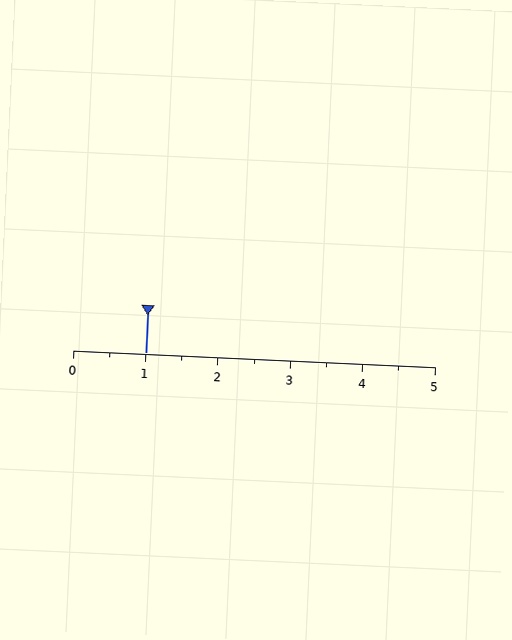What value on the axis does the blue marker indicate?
The marker indicates approximately 1.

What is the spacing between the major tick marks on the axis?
The major ticks are spaced 1 apart.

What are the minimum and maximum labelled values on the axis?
The axis runs from 0 to 5.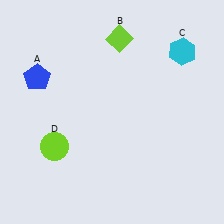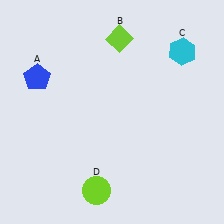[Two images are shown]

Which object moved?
The lime circle (D) moved down.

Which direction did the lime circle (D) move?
The lime circle (D) moved down.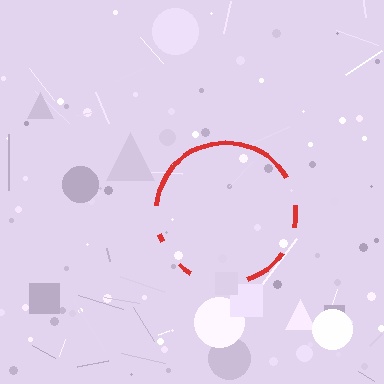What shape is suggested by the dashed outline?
The dashed outline suggests a circle.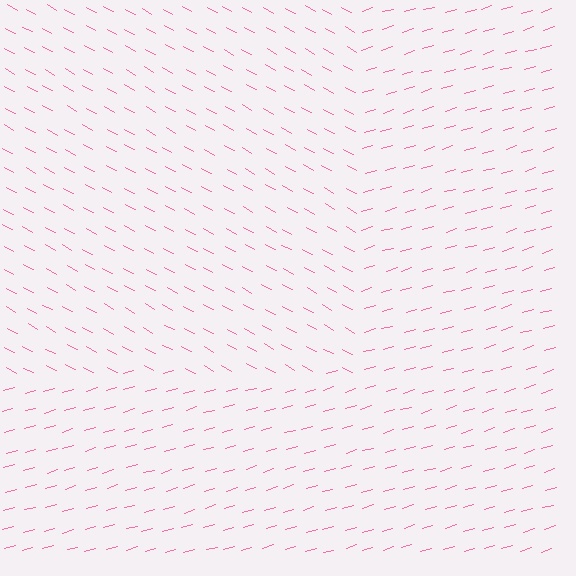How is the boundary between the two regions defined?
The boundary is defined purely by a change in line orientation (approximately 45 degrees difference). All lines are the same color and thickness.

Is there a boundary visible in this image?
Yes, there is a texture boundary formed by a change in line orientation.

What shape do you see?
I see a rectangle.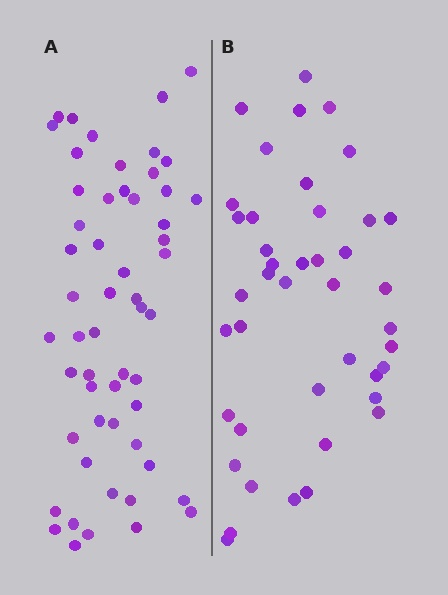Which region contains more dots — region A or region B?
Region A (the left region) has more dots.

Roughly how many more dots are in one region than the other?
Region A has approximately 15 more dots than region B.